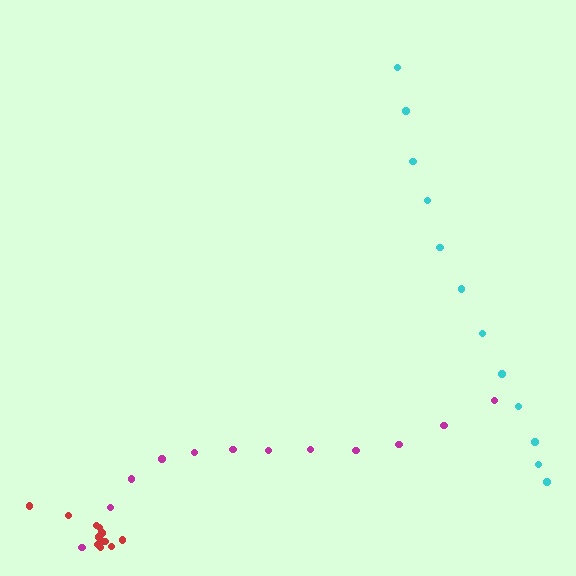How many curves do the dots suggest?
There are 3 distinct paths.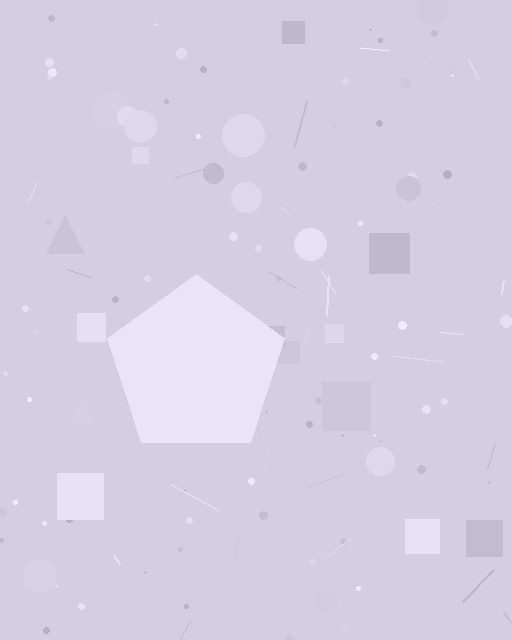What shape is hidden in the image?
A pentagon is hidden in the image.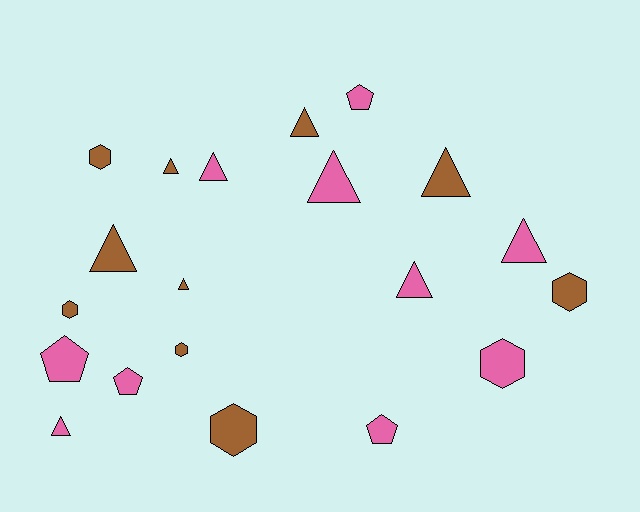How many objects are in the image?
There are 20 objects.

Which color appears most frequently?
Pink, with 10 objects.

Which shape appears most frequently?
Triangle, with 10 objects.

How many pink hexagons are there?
There is 1 pink hexagon.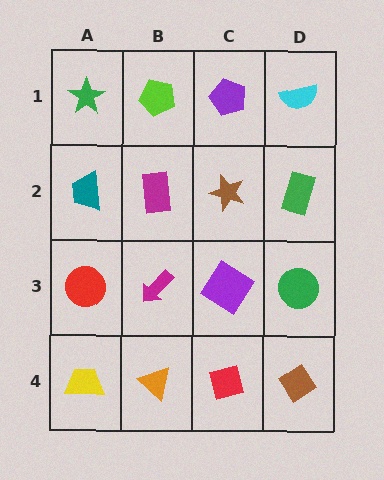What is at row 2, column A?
A teal trapezoid.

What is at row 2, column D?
A green rectangle.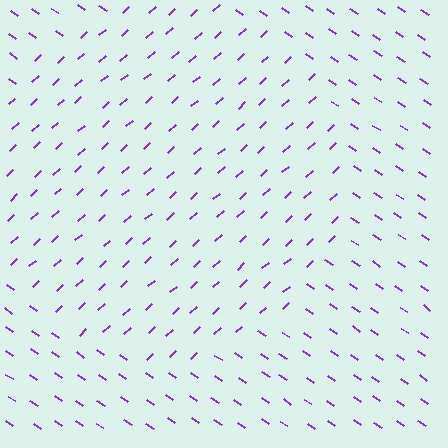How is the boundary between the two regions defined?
The boundary is defined purely by a change in line orientation (approximately 77 degrees difference). All lines are the same color and thickness.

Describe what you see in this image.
The image is filled with small purple line segments. A circle region in the image has lines oriented differently from the surrounding lines, creating a visible texture boundary.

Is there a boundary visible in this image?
Yes, there is a texture boundary formed by a change in line orientation.